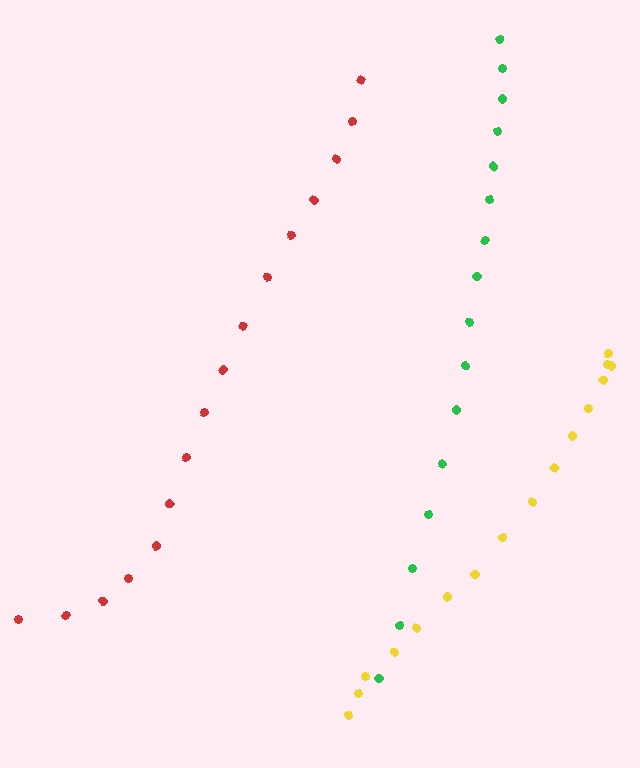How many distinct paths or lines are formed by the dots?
There are 3 distinct paths.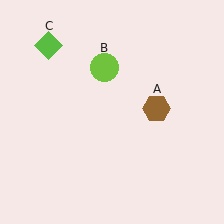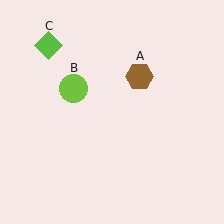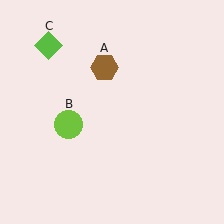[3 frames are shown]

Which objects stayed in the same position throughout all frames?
Lime diamond (object C) remained stationary.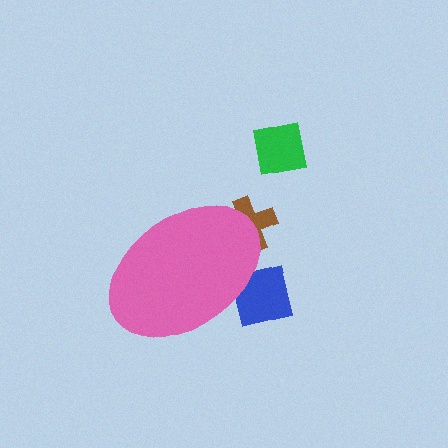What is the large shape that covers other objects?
A pink ellipse.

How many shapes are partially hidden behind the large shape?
2 shapes are partially hidden.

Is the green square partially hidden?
No, the green square is fully visible.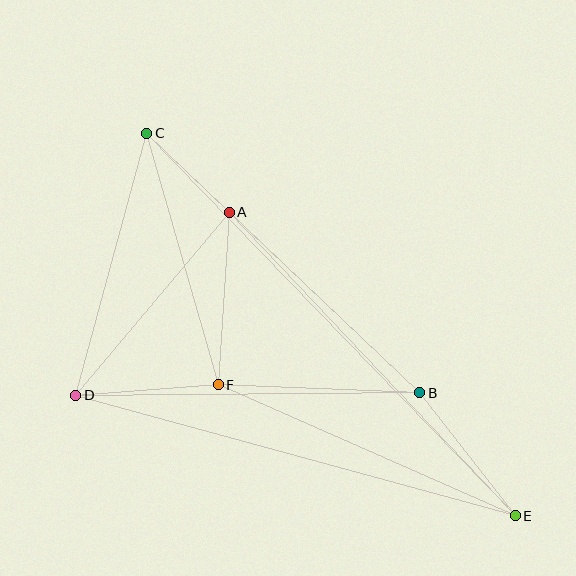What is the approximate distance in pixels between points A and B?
The distance between A and B is approximately 263 pixels.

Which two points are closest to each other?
Points A and C are closest to each other.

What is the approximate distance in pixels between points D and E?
The distance between D and E is approximately 456 pixels.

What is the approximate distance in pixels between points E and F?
The distance between E and F is approximately 324 pixels.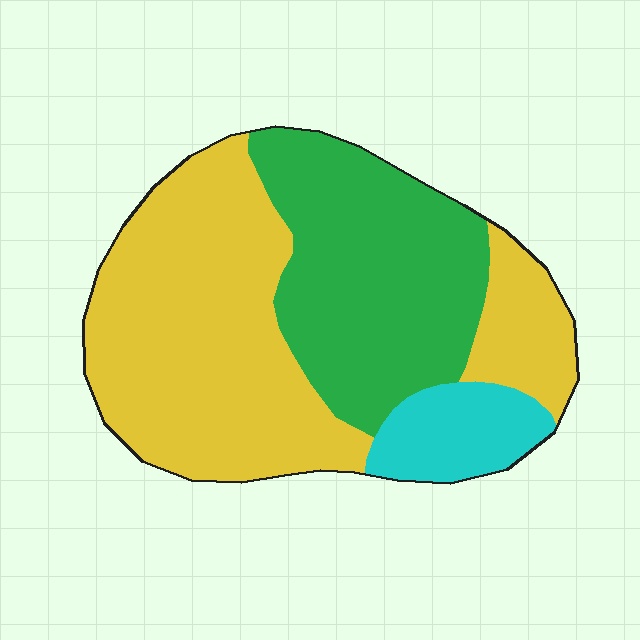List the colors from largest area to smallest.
From largest to smallest: yellow, green, cyan.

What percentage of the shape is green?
Green covers 35% of the shape.